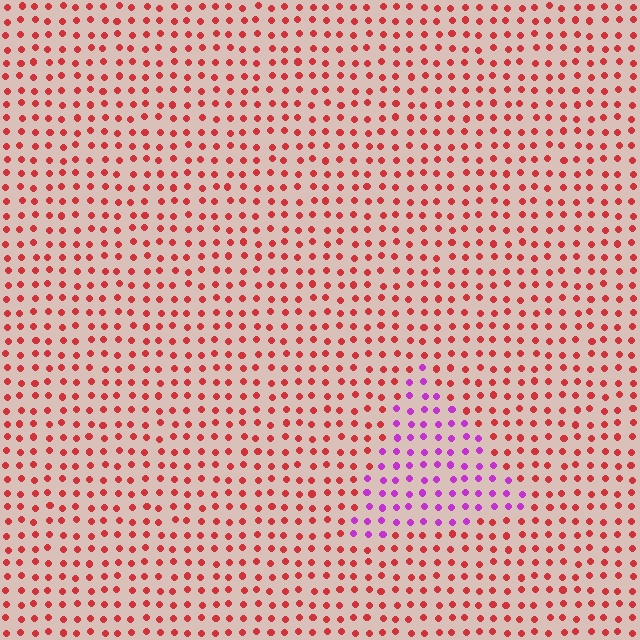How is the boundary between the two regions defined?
The boundary is defined purely by a slight shift in hue (about 62 degrees). Spacing, size, and orientation are identical on both sides.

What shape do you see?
I see a triangle.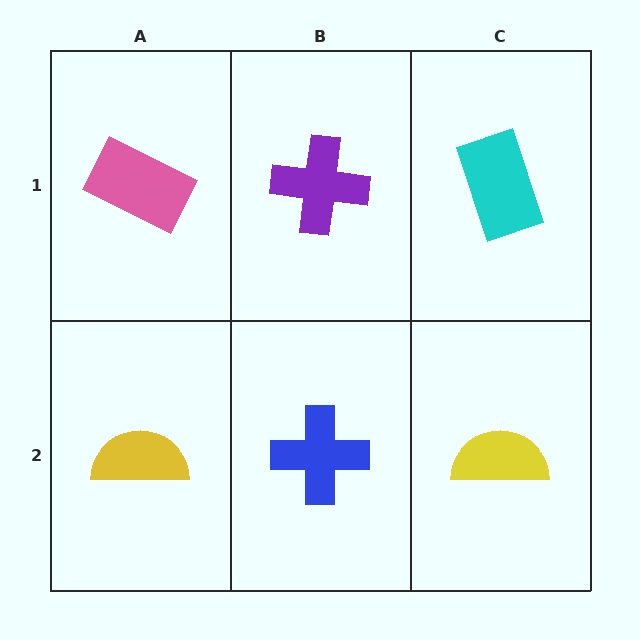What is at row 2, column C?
A yellow semicircle.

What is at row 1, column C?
A cyan rectangle.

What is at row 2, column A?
A yellow semicircle.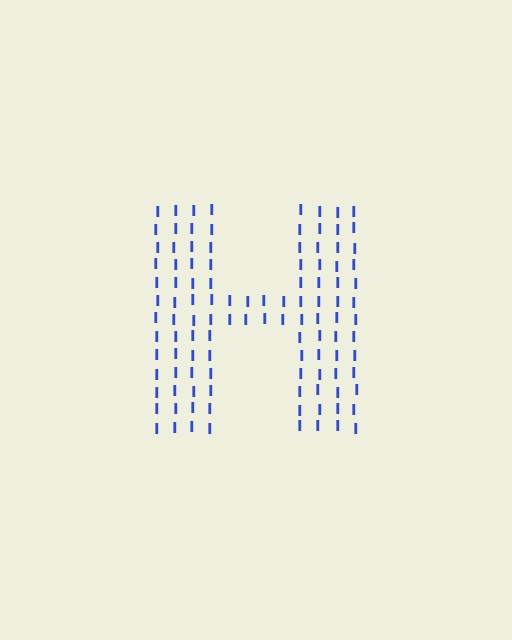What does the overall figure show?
The overall figure shows the letter H.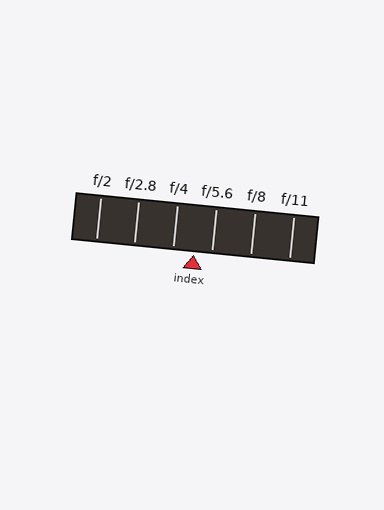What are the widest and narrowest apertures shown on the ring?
The widest aperture shown is f/2 and the narrowest is f/11.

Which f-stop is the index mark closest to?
The index mark is closest to f/5.6.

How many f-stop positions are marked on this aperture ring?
There are 6 f-stop positions marked.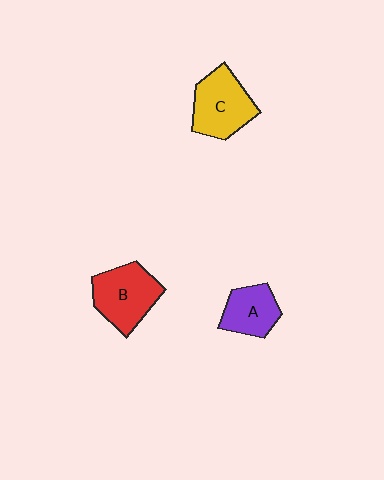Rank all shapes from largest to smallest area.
From largest to smallest: B (red), C (yellow), A (purple).